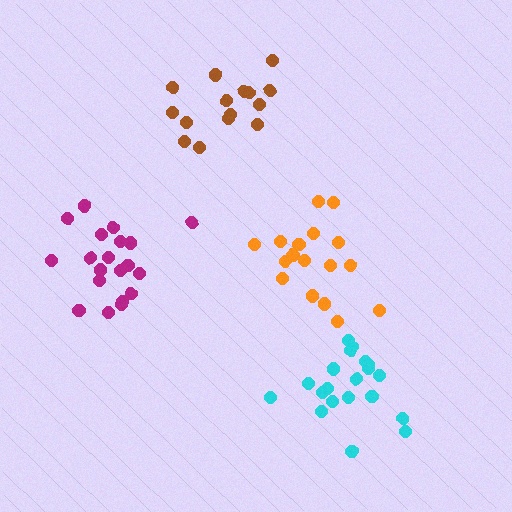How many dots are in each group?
Group 1: 20 dots, Group 2: 15 dots, Group 3: 18 dots, Group 4: 21 dots (74 total).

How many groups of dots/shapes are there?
There are 4 groups.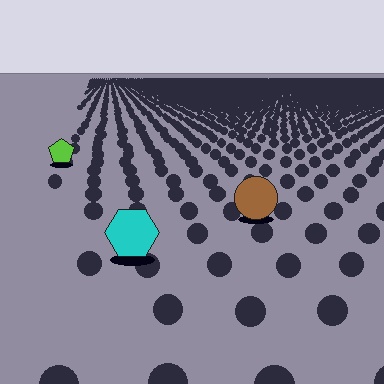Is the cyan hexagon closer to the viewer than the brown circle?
Yes. The cyan hexagon is closer — you can tell from the texture gradient: the ground texture is coarser near it.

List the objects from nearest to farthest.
From nearest to farthest: the cyan hexagon, the brown circle, the lime pentagon.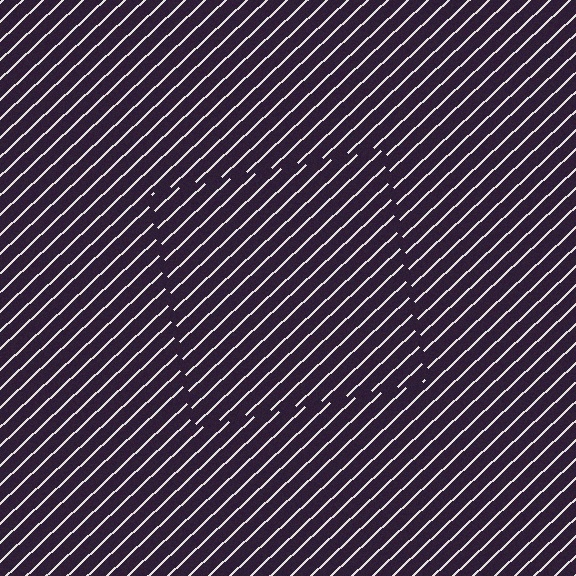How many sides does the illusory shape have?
4 sides — the line-ends trace a square.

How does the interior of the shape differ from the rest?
The interior of the shape contains the same grating, shifted by half a period — the contour is defined by the phase discontinuity where line-ends from the inner and outer gratings abut.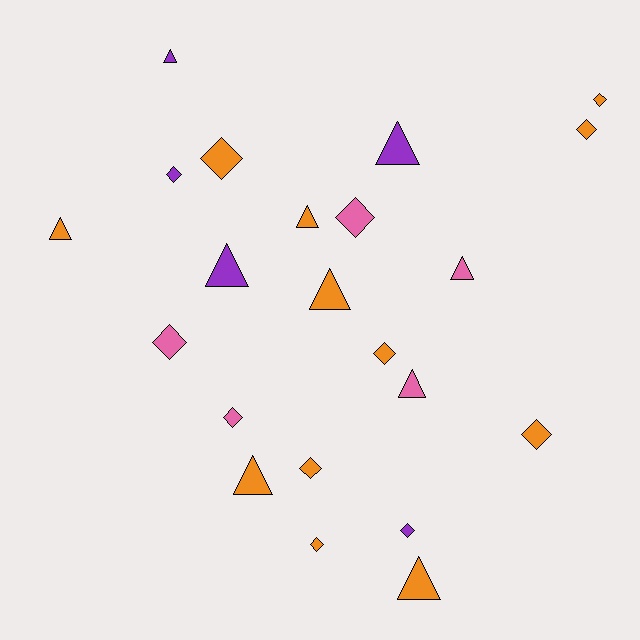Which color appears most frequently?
Orange, with 12 objects.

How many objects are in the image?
There are 22 objects.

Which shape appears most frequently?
Diamond, with 12 objects.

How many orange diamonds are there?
There are 7 orange diamonds.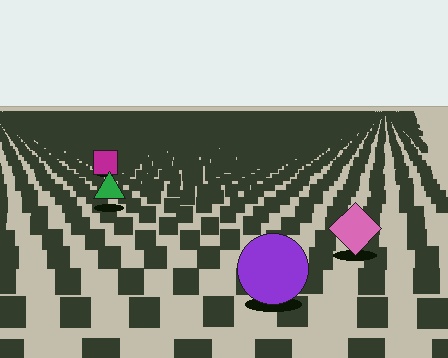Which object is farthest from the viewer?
The magenta square is farthest from the viewer. It appears smaller and the ground texture around it is denser.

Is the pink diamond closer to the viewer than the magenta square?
Yes. The pink diamond is closer — you can tell from the texture gradient: the ground texture is coarser near it.